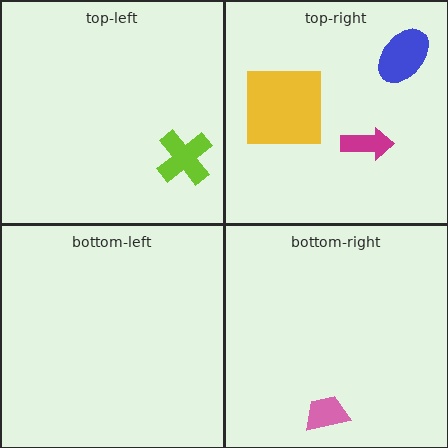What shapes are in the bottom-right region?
The pink trapezoid.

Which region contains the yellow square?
The top-right region.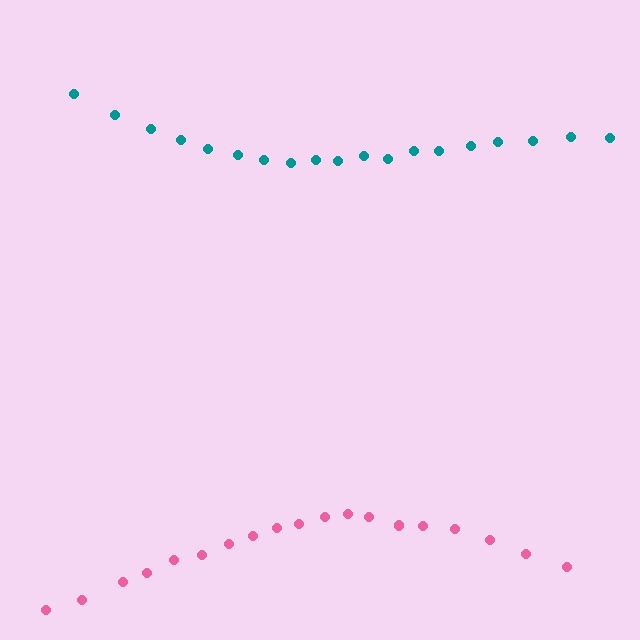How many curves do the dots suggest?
There are 2 distinct paths.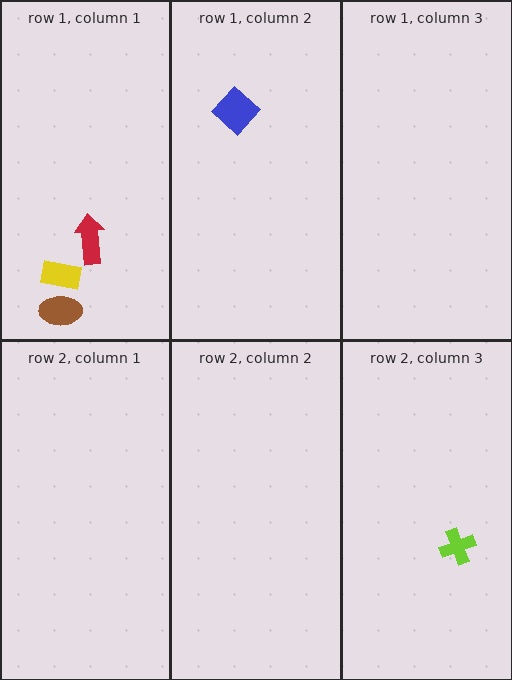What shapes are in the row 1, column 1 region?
The brown ellipse, the yellow rectangle, the red arrow.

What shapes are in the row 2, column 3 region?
The lime cross.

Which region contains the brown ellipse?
The row 1, column 1 region.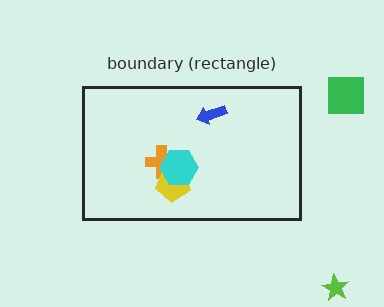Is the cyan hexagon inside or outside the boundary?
Inside.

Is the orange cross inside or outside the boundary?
Inside.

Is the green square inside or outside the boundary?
Outside.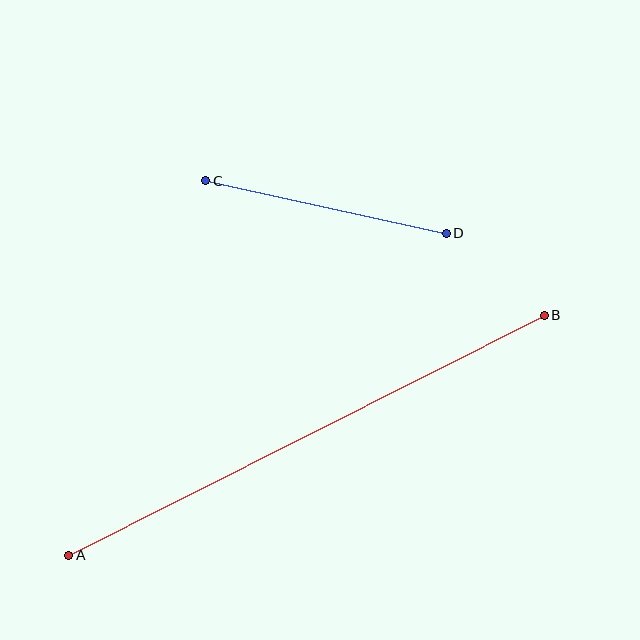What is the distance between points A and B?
The distance is approximately 532 pixels.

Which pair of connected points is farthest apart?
Points A and B are farthest apart.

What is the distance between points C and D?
The distance is approximately 246 pixels.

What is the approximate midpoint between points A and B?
The midpoint is at approximately (306, 435) pixels.